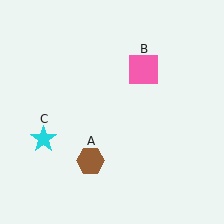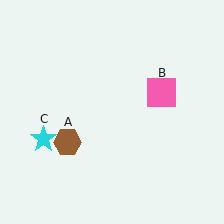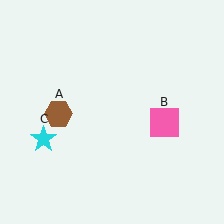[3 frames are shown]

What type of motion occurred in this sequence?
The brown hexagon (object A), pink square (object B) rotated clockwise around the center of the scene.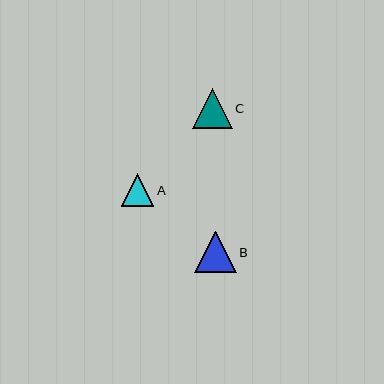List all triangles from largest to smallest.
From largest to smallest: B, C, A.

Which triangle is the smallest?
Triangle A is the smallest with a size of approximately 33 pixels.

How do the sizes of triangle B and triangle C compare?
Triangle B and triangle C are approximately the same size.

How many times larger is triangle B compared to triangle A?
Triangle B is approximately 1.3 times the size of triangle A.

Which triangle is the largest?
Triangle B is the largest with a size of approximately 41 pixels.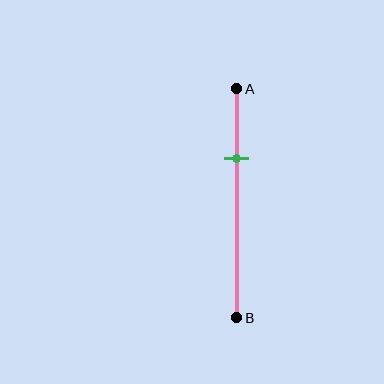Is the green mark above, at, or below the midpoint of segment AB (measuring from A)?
The green mark is above the midpoint of segment AB.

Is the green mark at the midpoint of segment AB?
No, the mark is at about 30% from A, not at the 50% midpoint.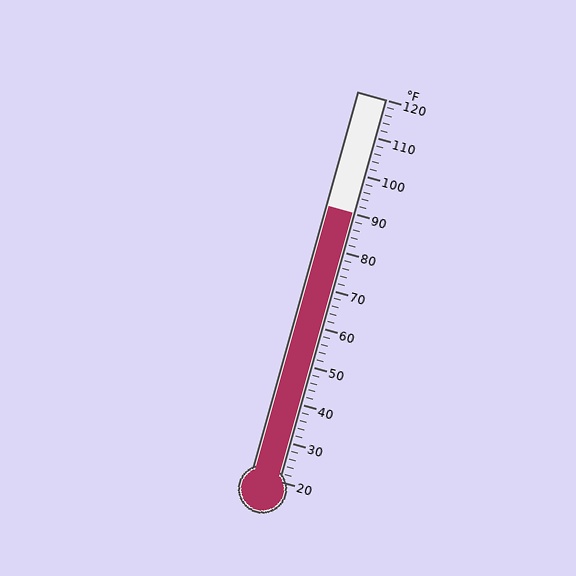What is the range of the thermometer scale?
The thermometer scale ranges from 20°F to 120°F.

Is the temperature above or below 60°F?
The temperature is above 60°F.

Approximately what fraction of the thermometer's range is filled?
The thermometer is filled to approximately 70% of its range.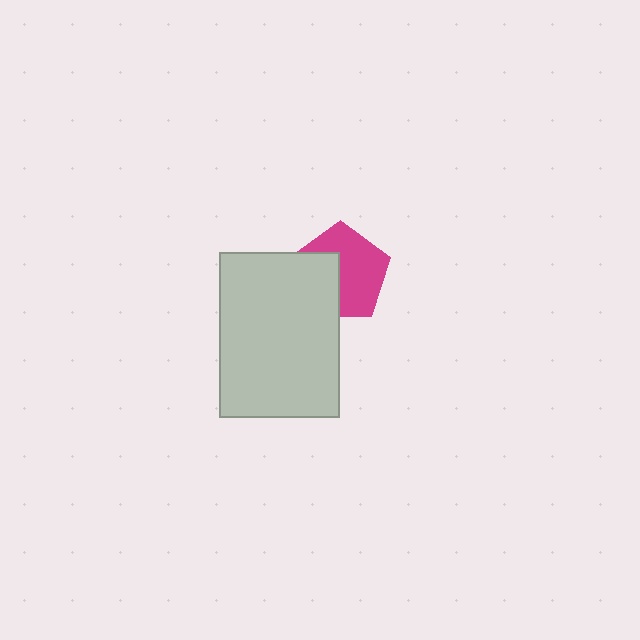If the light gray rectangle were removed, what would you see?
You would see the complete magenta pentagon.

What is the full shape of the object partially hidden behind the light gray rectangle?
The partially hidden object is a magenta pentagon.